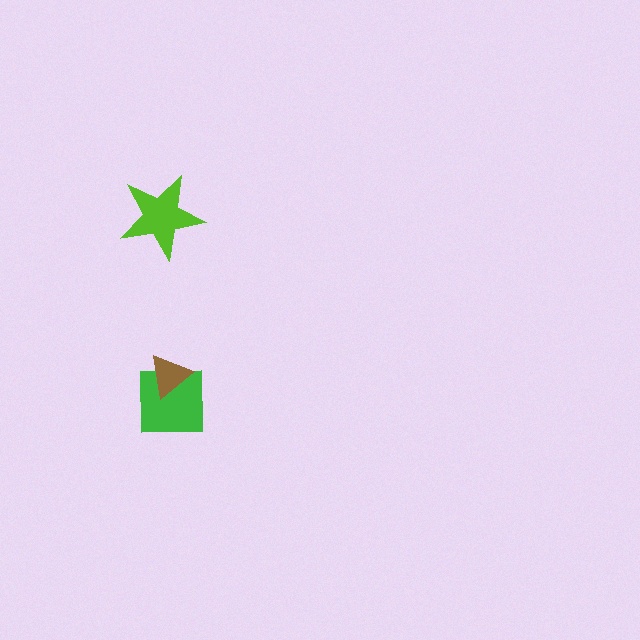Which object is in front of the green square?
The brown triangle is in front of the green square.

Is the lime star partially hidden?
No, no other shape covers it.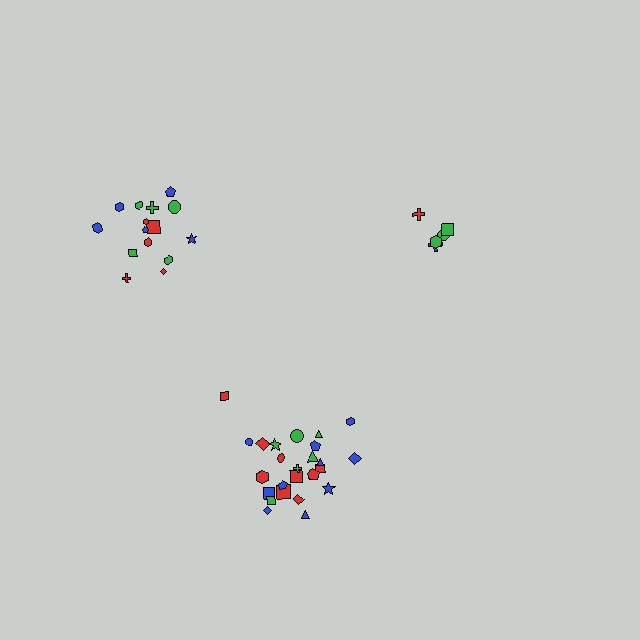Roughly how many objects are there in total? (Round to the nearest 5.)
Roughly 45 objects in total.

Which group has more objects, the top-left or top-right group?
The top-left group.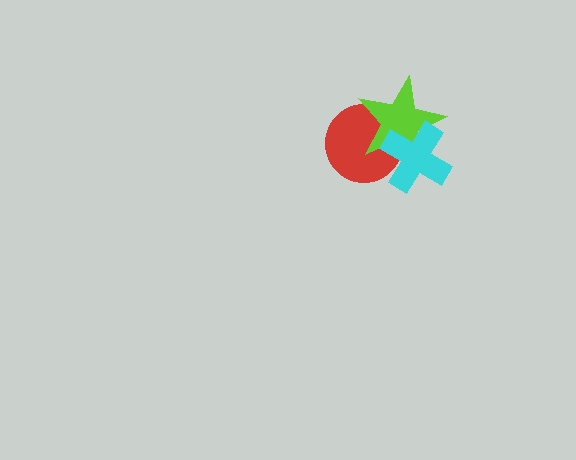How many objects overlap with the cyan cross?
2 objects overlap with the cyan cross.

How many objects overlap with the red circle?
2 objects overlap with the red circle.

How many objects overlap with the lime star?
2 objects overlap with the lime star.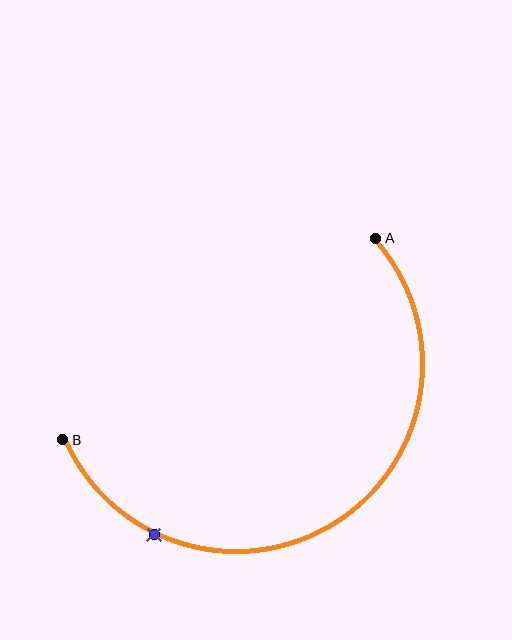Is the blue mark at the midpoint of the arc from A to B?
No. The blue mark lies on the arc but is closer to endpoint B. The arc midpoint would be at the point on the curve equidistant along the arc from both A and B.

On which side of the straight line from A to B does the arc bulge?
The arc bulges below the straight line connecting A and B.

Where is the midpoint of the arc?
The arc midpoint is the point on the curve farthest from the straight line joining A and B. It sits below that line.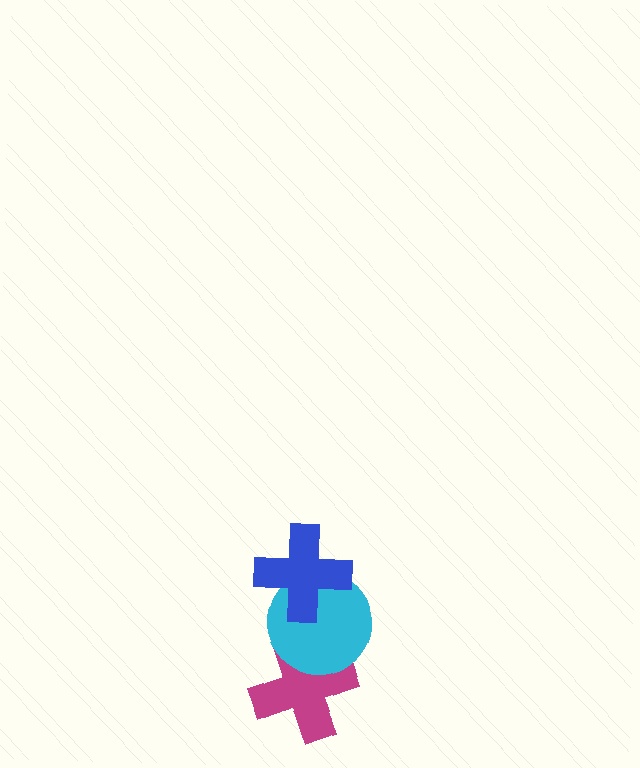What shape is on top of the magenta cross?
The cyan circle is on top of the magenta cross.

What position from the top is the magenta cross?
The magenta cross is 3rd from the top.